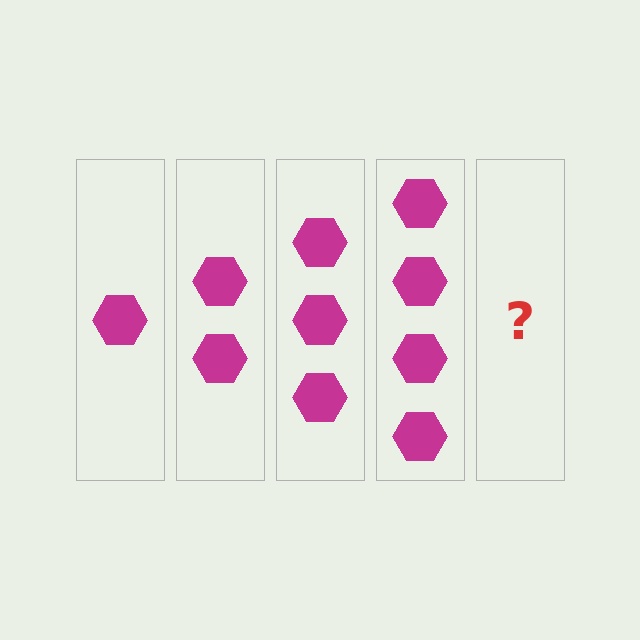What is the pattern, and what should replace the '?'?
The pattern is that each step adds one more hexagon. The '?' should be 5 hexagons.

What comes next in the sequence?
The next element should be 5 hexagons.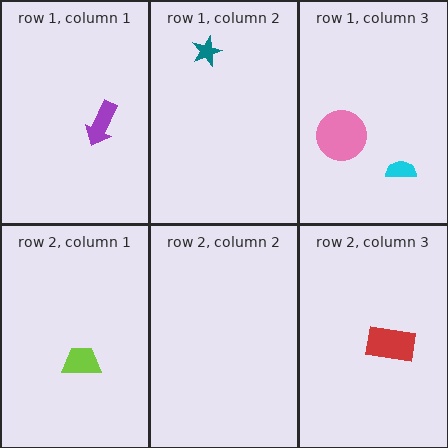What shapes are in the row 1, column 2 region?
The teal star.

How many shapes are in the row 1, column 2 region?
1.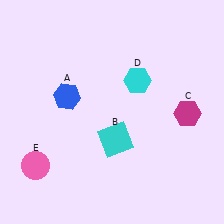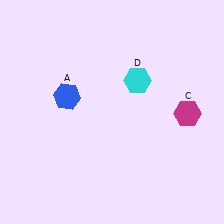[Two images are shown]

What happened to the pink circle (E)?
The pink circle (E) was removed in Image 2. It was in the bottom-left area of Image 1.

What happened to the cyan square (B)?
The cyan square (B) was removed in Image 2. It was in the bottom-right area of Image 1.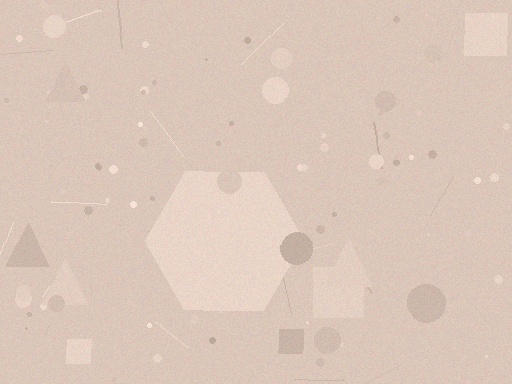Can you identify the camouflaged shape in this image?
The camouflaged shape is a hexagon.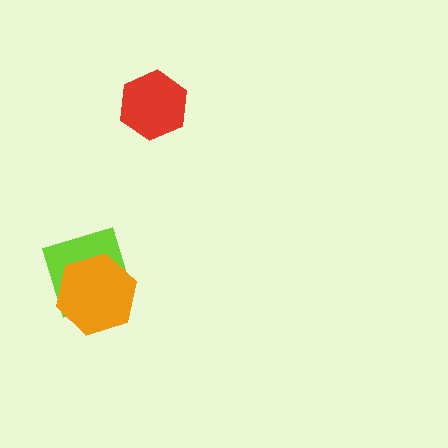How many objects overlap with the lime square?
1 object overlaps with the lime square.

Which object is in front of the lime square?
The orange hexagon is in front of the lime square.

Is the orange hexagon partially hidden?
No, no other shape covers it.